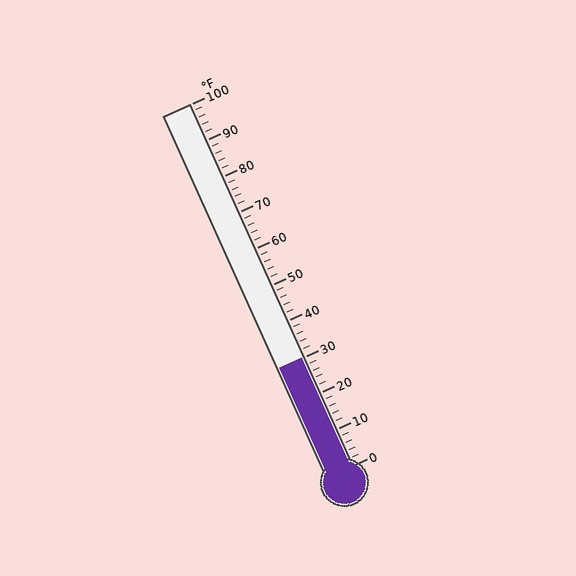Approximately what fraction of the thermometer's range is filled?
The thermometer is filled to approximately 30% of its range.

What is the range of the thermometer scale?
The thermometer scale ranges from 0°F to 100°F.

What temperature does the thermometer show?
The thermometer shows approximately 30°F.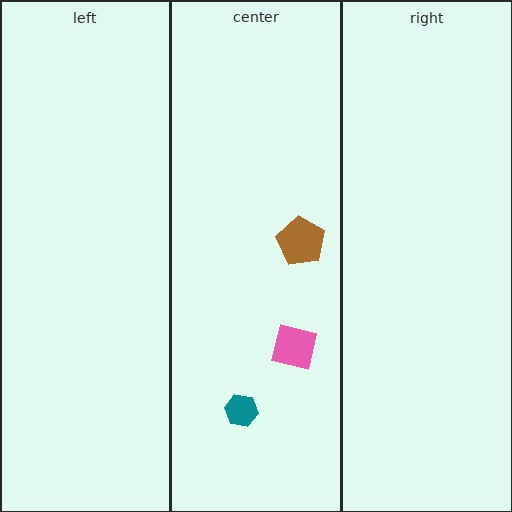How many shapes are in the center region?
3.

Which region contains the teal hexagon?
The center region.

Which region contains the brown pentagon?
The center region.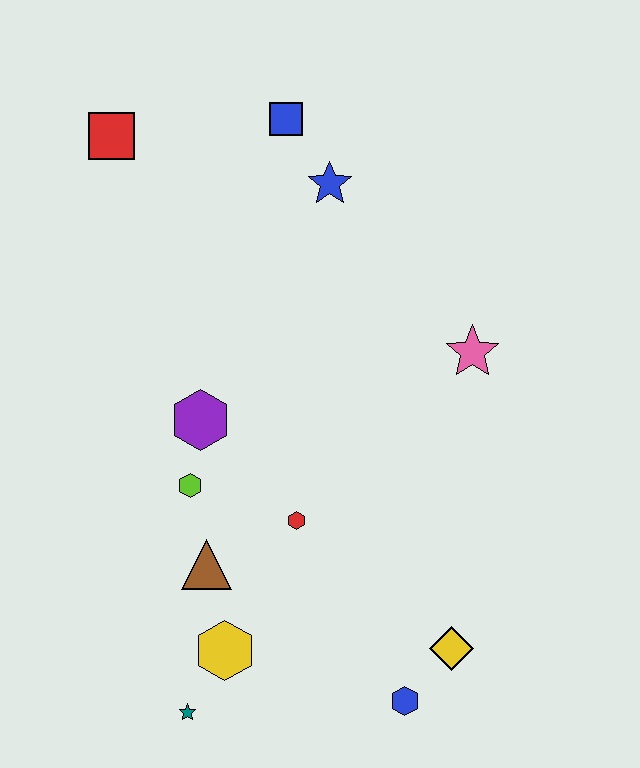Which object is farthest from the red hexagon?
The red square is farthest from the red hexagon.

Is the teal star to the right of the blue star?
No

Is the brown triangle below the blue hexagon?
No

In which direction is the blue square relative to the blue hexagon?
The blue square is above the blue hexagon.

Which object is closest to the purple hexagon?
The lime hexagon is closest to the purple hexagon.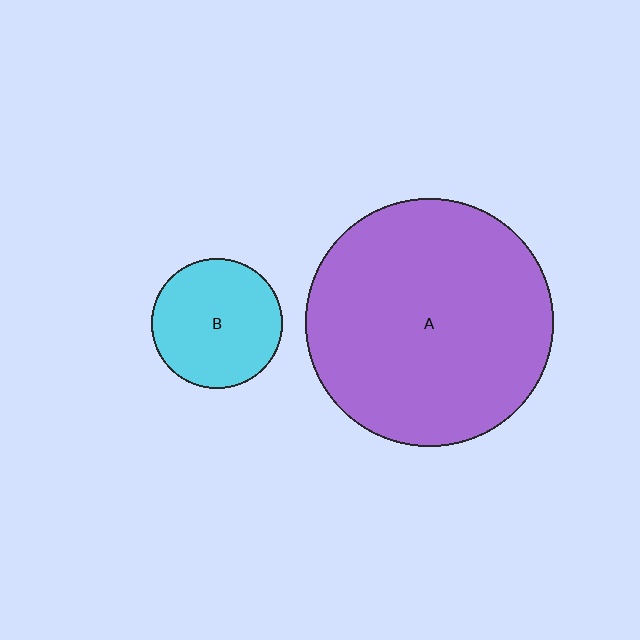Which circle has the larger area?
Circle A (purple).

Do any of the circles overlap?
No, none of the circles overlap.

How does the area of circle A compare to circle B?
Approximately 3.6 times.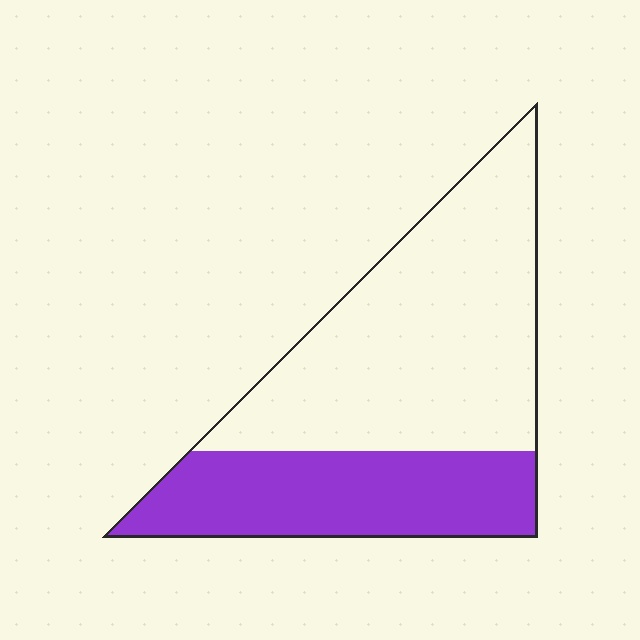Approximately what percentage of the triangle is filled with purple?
Approximately 35%.